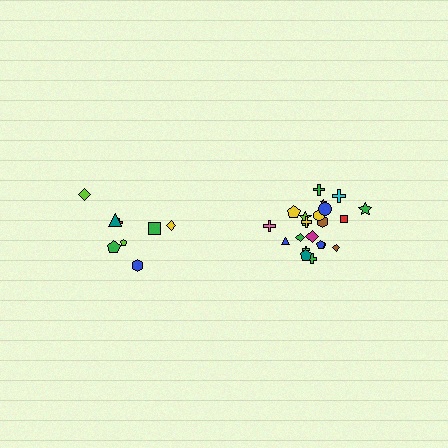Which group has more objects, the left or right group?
The right group.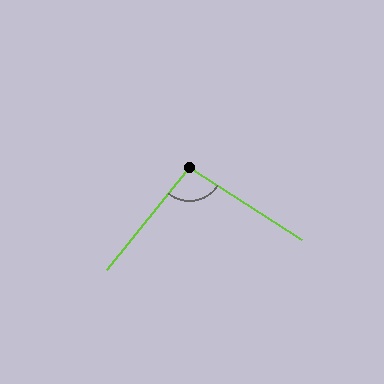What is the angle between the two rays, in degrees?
Approximately 96 degrees.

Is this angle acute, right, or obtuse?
It is obtuse.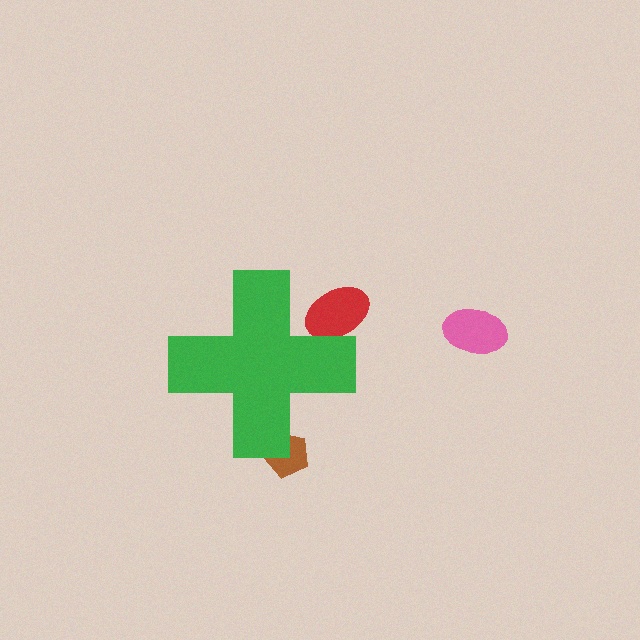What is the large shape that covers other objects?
A green cross.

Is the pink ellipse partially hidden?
No, the pink ellipse is fully visible.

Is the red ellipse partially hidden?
Yes, the red ellipse is partially hidden behind the green cross.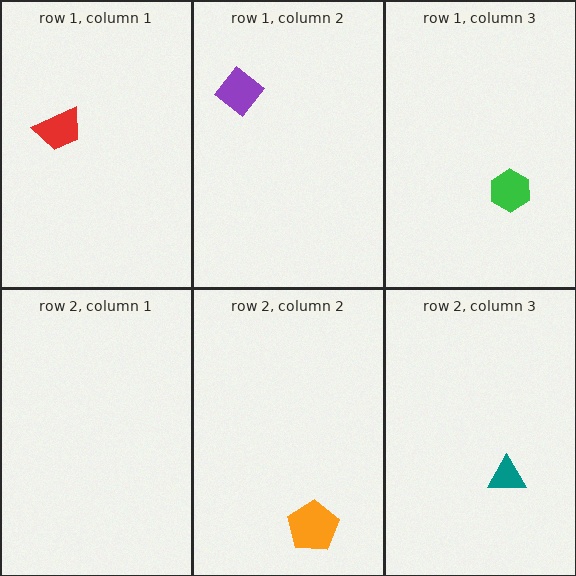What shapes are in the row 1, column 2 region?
The purple diamond.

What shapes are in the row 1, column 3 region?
The green hexagon.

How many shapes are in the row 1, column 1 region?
1.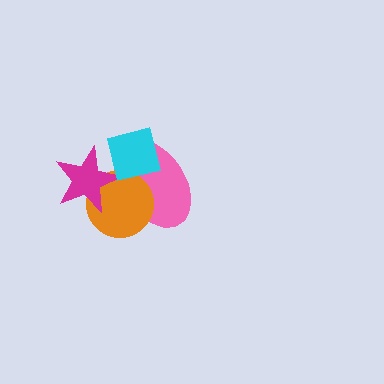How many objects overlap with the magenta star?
3 objects overlap with the magenta star.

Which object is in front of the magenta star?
The cyan square is in front of the magenta star.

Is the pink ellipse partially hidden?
Yes, it is partially covered by another shape.